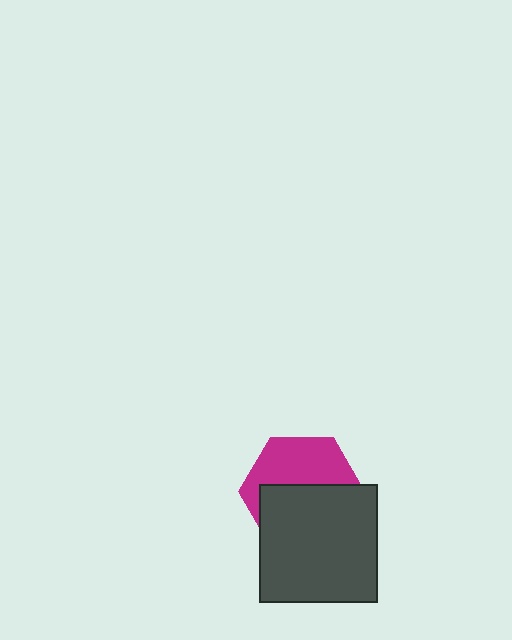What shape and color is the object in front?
The object in front is a dark gray square.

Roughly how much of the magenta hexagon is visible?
About half of it is visible (roughly 45%).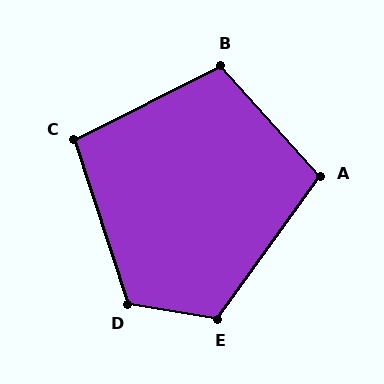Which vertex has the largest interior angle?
D, at approximately 117 degrees.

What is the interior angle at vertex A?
Approximately 102 degrees (obtuse).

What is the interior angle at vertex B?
Approximately 105 degrees (obtuse).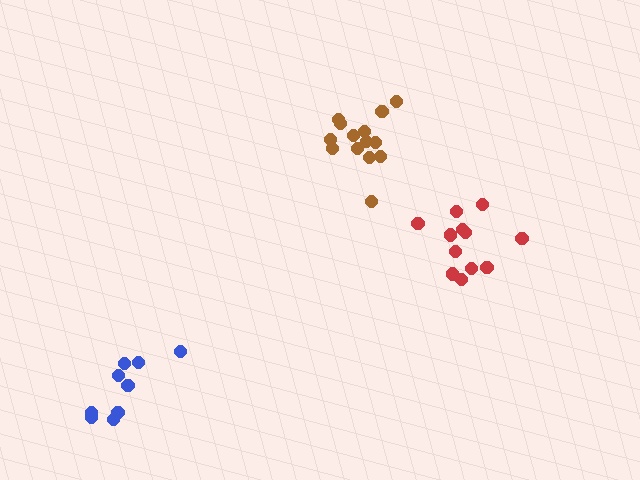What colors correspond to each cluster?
The clusters are colored: brown, red, blue.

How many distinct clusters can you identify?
There are 3 distinct clusters.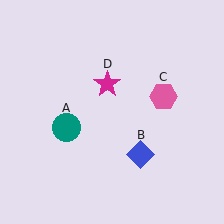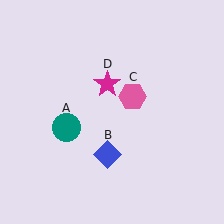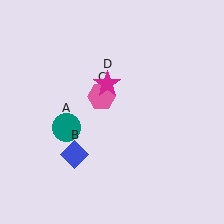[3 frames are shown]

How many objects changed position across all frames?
2 objects changed position: blue diamond (object B), pink hexagon (object C).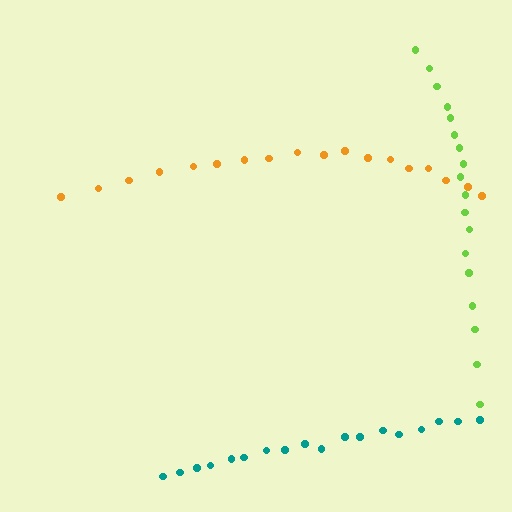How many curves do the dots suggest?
There are 3 distinct paths.